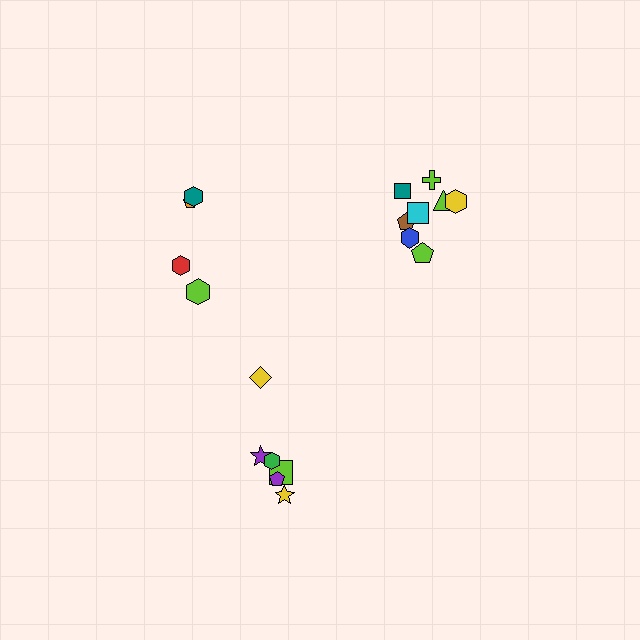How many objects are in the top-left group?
There are 4 objects.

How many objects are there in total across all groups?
There are 18 objects.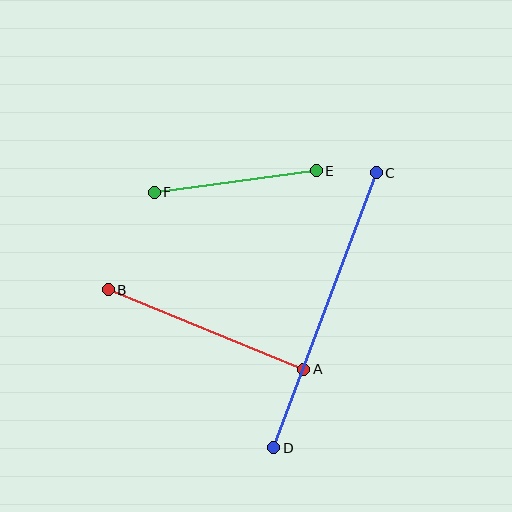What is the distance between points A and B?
The distance is approximately 211 pixels.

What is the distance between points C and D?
The distance is approximately 293 pixels.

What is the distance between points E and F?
The distance is approximately 163 pixels.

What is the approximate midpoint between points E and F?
The midpoint is at approximately (235, 182) pixels.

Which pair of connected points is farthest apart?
Points C and D are farthest apart.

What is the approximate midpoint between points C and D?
The midpoint is at approximately (325, 310) pixels.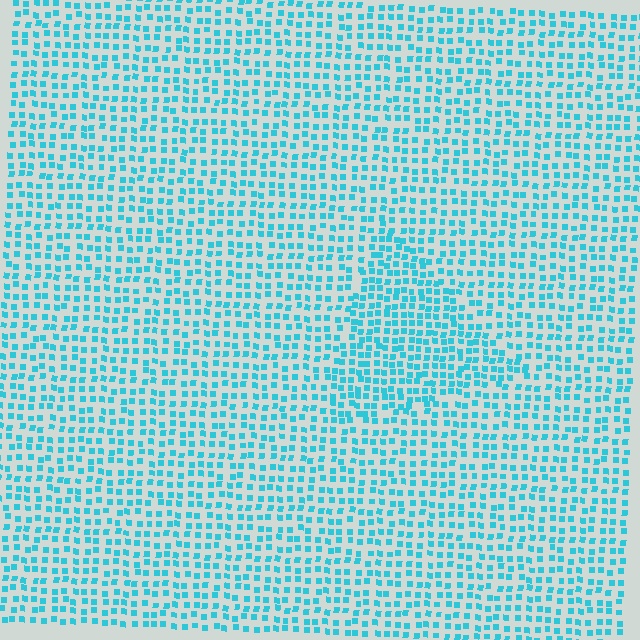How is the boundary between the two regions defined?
The boundary is defined by a change in element density (approximately 1.5x ratio). All elements are the same color, size, and shape.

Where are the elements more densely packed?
The elements are more densely packed inside the triangle boundary.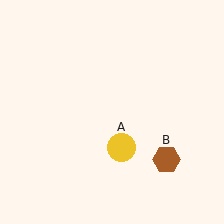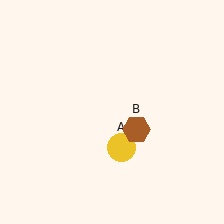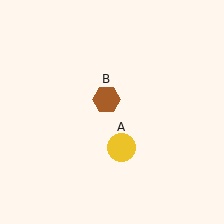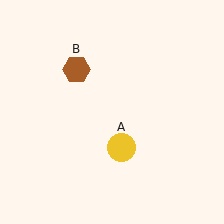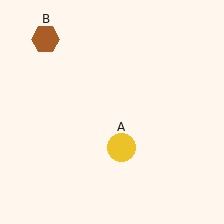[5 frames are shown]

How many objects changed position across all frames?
1 object changed position: brown hexagon (object B).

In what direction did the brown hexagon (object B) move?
The brown hexagon (object B) moved up and to the left.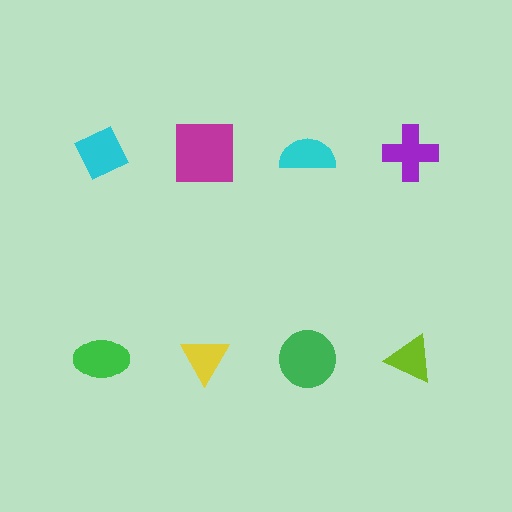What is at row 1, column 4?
A purple cross.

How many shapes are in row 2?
4 shapes.